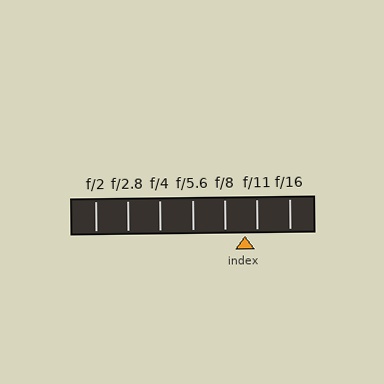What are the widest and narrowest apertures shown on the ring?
The widest aperture shown is f/2 and the narrowest is f/16.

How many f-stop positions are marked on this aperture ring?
There are 7 f-stop positions marked.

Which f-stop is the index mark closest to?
The index mark is closest to f/11.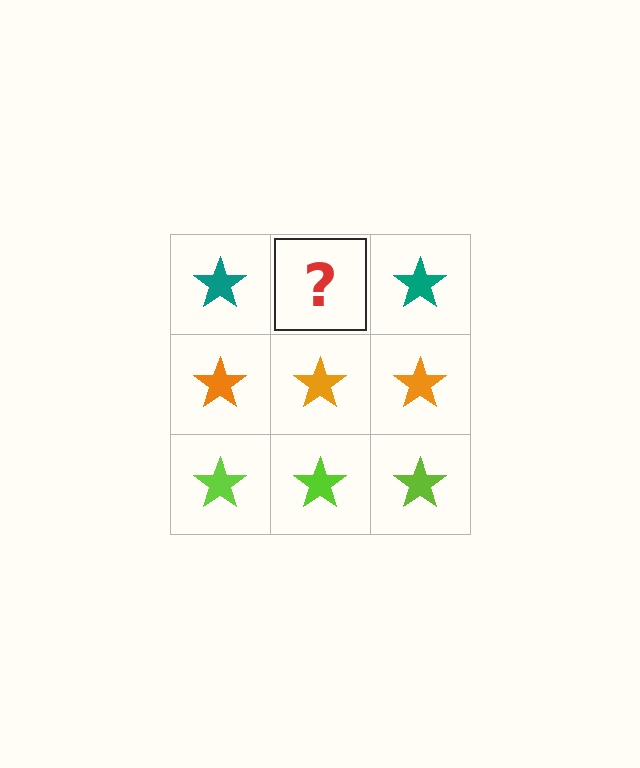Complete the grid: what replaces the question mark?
The question mark should be replaced with a teal star.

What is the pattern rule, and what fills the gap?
The rule is that each row has a consistent color. The gap should be filled with a teal star.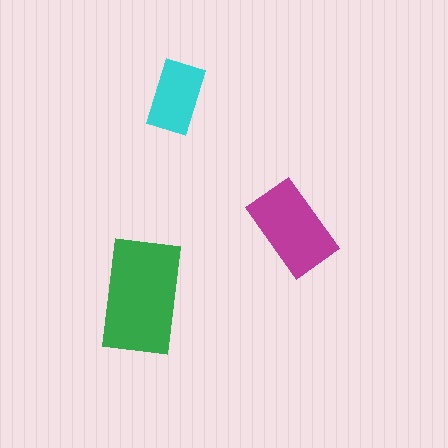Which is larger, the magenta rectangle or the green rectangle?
The green one.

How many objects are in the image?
There are 3 objects in the image.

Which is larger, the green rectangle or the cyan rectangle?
The green one.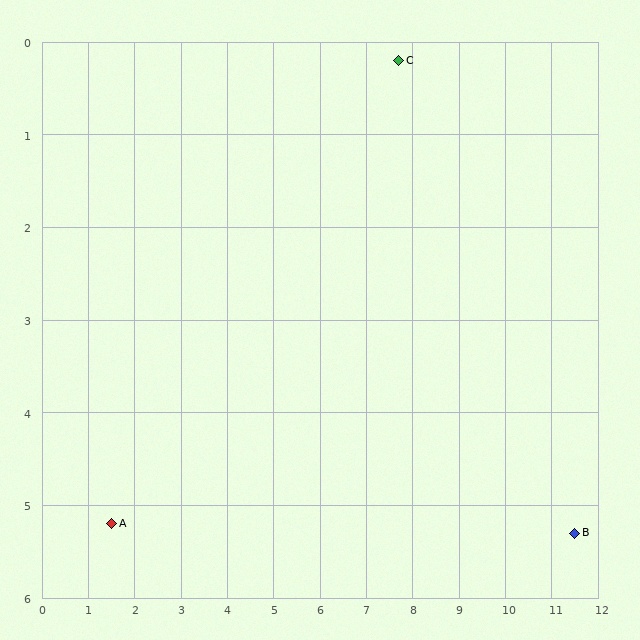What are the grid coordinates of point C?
Point C is at approximately (7.7, 0.2).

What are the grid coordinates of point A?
Point A is at approximately (1.5, 5.2).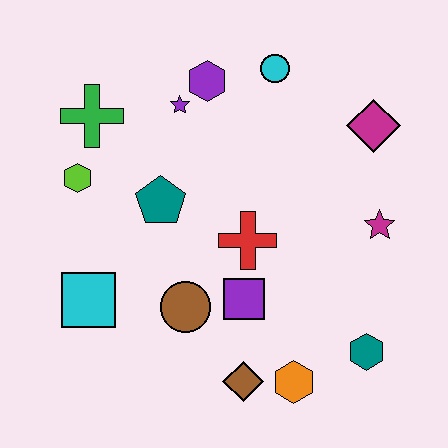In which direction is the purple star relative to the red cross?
The purple star is above the red cross.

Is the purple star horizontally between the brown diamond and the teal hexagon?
No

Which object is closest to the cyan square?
The brown circle is closest to the cyan square.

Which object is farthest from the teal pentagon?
The teal hexagon is farthest from the teal pentagon.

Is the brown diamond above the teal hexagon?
No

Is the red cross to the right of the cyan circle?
No